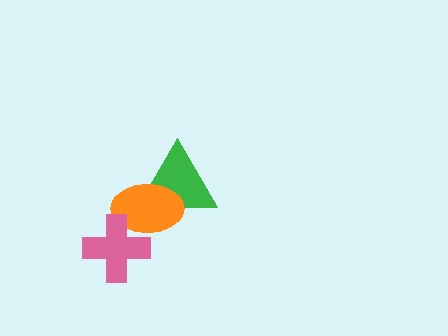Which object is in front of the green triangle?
The orange ellipse is in front of the green triangle.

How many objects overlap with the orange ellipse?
2 objects overlap with the orange ellipse.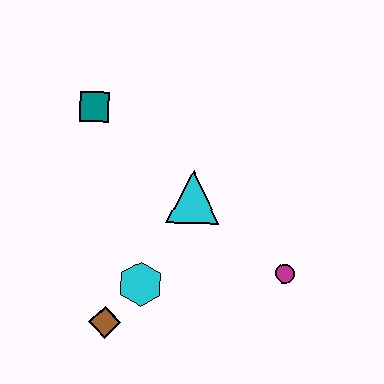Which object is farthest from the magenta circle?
The teal square is farthest from the magenta circle.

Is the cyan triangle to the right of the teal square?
Yes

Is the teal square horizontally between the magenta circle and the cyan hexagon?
No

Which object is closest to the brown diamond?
The cyan hexagon is closest to the brown diamond.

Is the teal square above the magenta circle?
Yes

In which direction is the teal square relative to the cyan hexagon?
The teal square is above the cyan hexagon.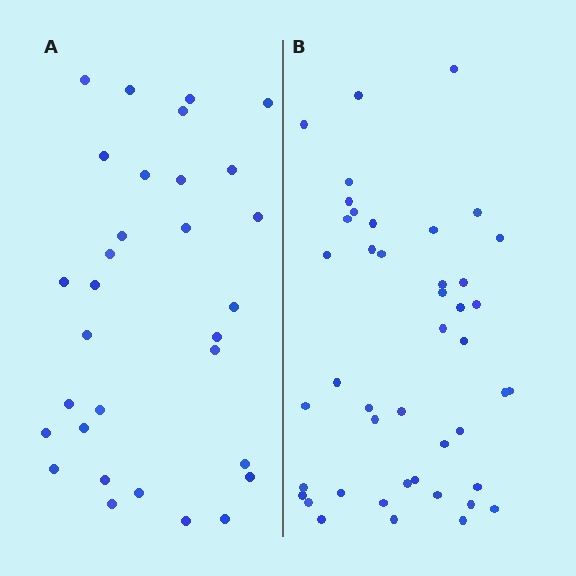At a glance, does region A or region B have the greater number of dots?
Region B (the right region) has more dots.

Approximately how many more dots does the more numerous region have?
Region B has approximately 15 more dots than region A.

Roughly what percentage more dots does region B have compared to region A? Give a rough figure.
About 40% more.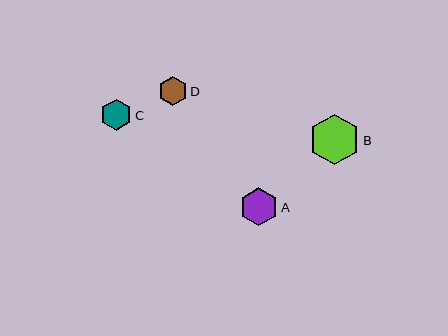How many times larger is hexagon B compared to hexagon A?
Hexagon B is approximately 1.3 times the size of hexagon A.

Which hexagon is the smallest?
Hexagon D is the smallest with a size of approximately 28 pixels.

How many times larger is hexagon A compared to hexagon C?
Hexagon A is approximately 1.2 times the size of hexagon C.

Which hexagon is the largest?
Hexagon B is the largest with a size of approximately 51 pixels.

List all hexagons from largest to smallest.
From largest to smallest: B, A, C, D.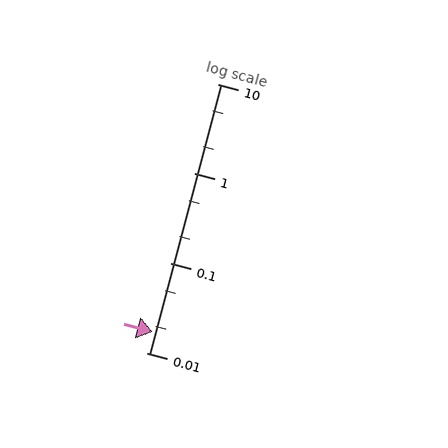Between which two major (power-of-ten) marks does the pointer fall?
The pointer is between 0.01 and 0.1.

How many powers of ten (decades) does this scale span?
The scale spans 3 decades, from 0.01 to 10.